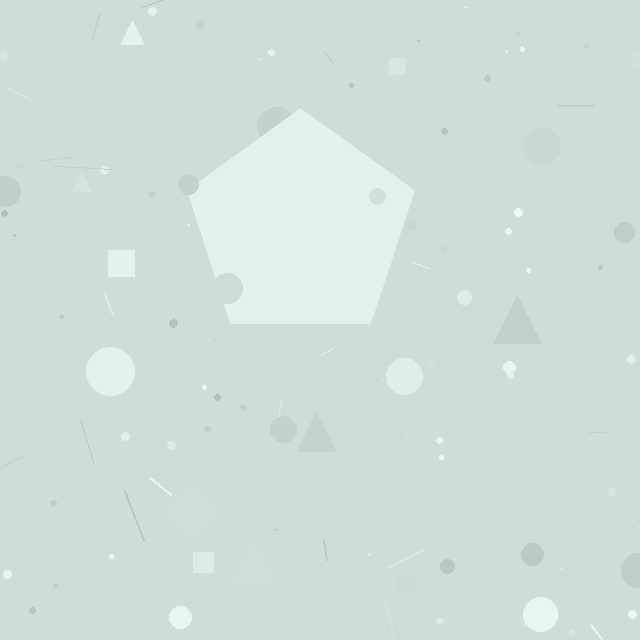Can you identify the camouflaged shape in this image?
The camouflaged shape is a pentagon.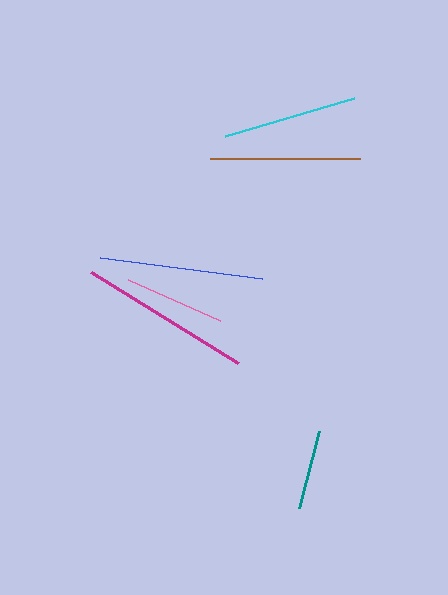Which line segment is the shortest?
The teal line is the shortest at approximately 79 pixels.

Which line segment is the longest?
The magenta line is the longest at approximately 173 pixels.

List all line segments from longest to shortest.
From longest to shortest: magenta, blue, brown, cyan, pink, teal.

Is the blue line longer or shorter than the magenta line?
The magenta line is longer than the blue line.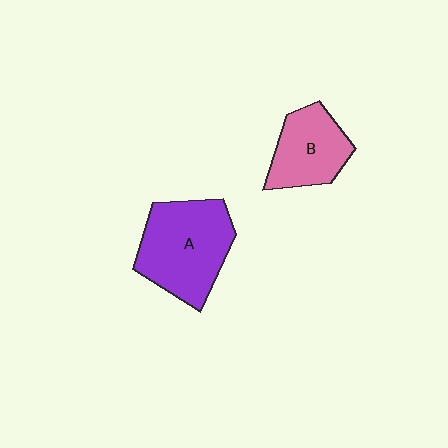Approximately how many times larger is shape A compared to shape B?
Approximately 1.5 times.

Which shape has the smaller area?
Shape B (pink).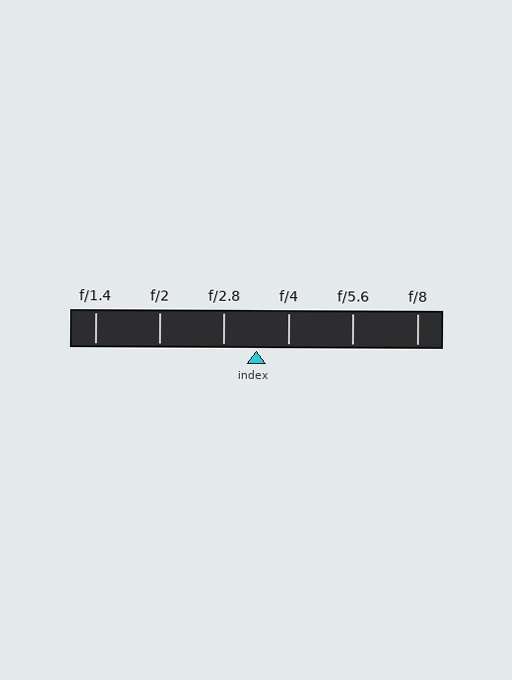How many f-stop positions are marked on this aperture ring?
There are 6 f-stop positions marked.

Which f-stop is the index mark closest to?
The index mark is closest to f/4.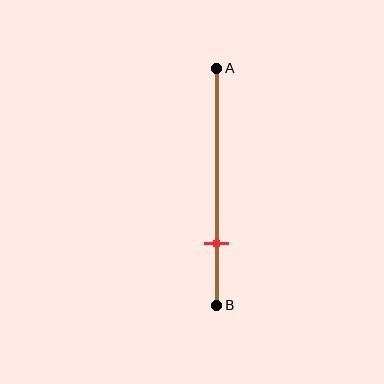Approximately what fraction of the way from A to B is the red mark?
The red mark is approximately 75% of the way from A to B.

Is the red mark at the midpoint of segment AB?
No, the mark is at about 75% from A, not at the 50% midpoint.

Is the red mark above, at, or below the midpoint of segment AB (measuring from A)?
The red mark is below the midpoint of segment AB.